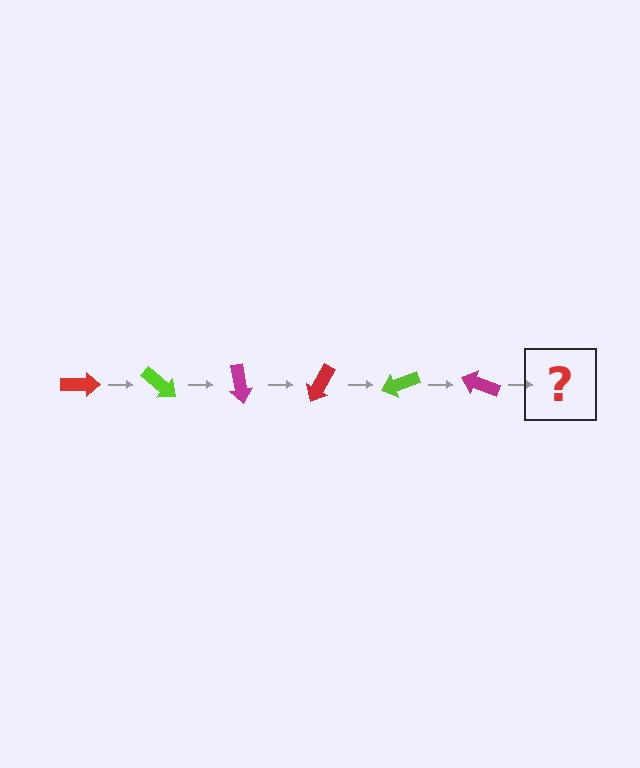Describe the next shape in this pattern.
It should be a red arrow, rotated 240 degrees from the start.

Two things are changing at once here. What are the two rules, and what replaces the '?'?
The two rules are that it rotates 40 degrees each step and the color cycles through red, lime, and magenta. The '?' should be a red arrow, rotated 240 degrees from the start.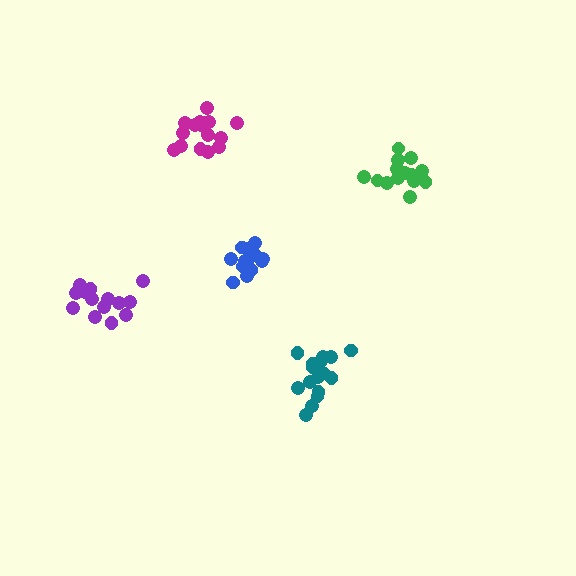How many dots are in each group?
Group 1: 17 dots, Group 2: 16 dots, Group 3: 15 dots, Group 4: 16 dots, Group 5: 15 dots (79 total).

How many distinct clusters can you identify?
There are 5 distinct clusters.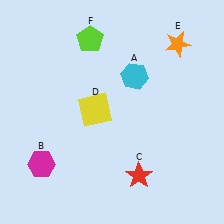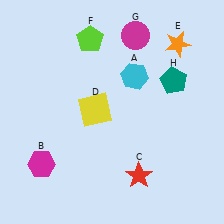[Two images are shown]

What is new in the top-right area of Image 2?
A teal pentagon (H) was added in the top-right area of Image 2.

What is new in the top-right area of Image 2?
A magenta circle (G) was added in the top-right area of Image 2.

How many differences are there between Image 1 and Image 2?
There are 2 differences between the two images.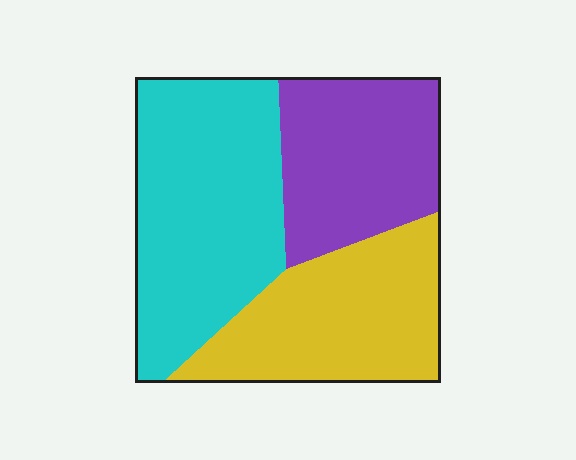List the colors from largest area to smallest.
From largest to smallest: cyan, yellow, purple.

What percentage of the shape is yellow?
Yellow takes up between a sixth and a third of the shape.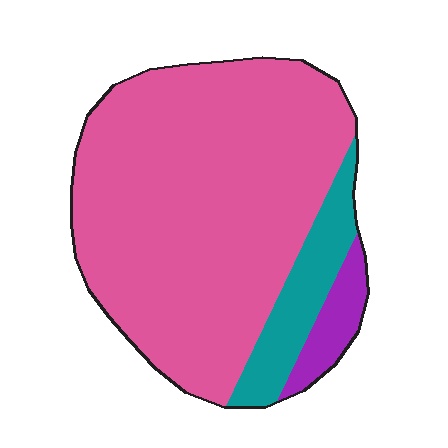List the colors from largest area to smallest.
From largest to smallest: pink, teal, purple.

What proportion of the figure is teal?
Teal covers around 15% of the figure.